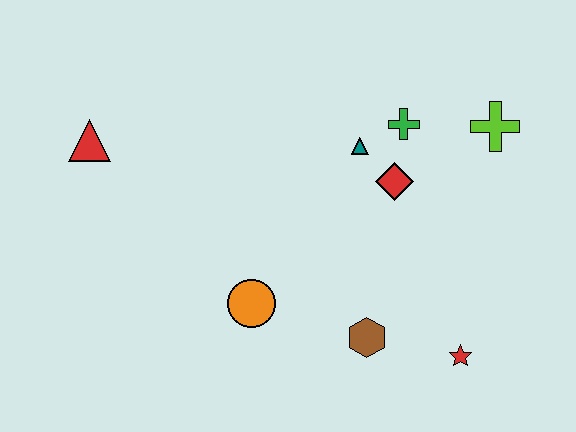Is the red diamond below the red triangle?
Yes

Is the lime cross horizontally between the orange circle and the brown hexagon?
No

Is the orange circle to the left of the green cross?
Yes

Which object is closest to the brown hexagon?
The red star is closest to the brown hexagon.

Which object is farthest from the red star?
The red triangle is farthest from the red star.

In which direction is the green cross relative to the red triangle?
The green cross is to the right of the red triangle.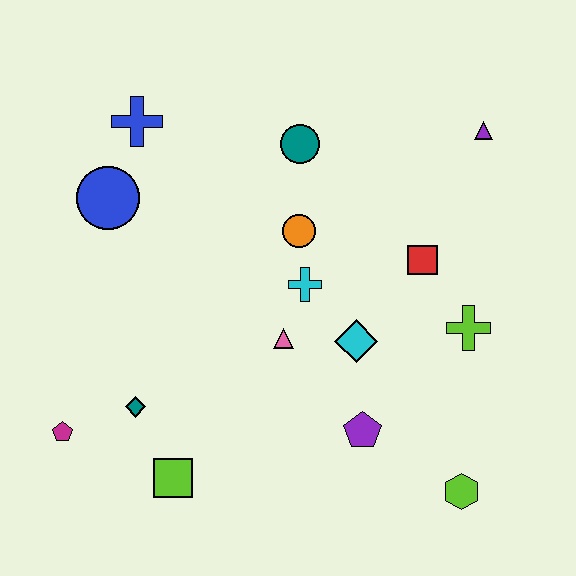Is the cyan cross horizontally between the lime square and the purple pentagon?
Yes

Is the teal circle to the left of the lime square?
No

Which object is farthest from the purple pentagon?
The blue cross is farthest from the purple pentagon.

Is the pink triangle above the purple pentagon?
Yes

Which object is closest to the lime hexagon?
The purple pentagon is closest to the lime hexagon.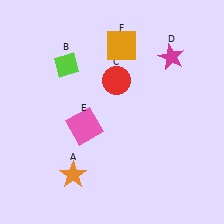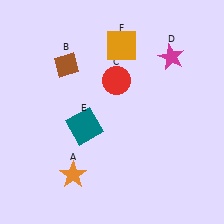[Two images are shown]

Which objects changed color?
B changed from lime to brown. E changed from pink to teal.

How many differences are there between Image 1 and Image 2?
There are 2 differences between the two images.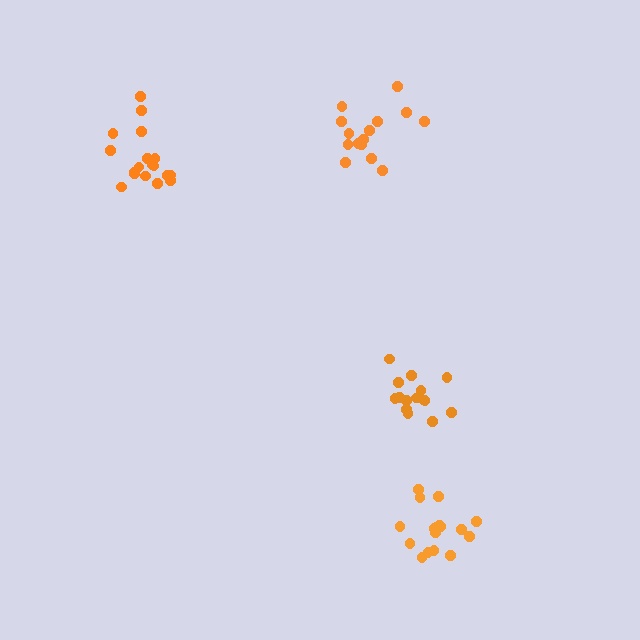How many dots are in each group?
Group 1: 15 dots, Group 2: 18 dots, Group 3: 17 dots, Group 4: 15 dots (65 total).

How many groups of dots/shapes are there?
There are 4 groups.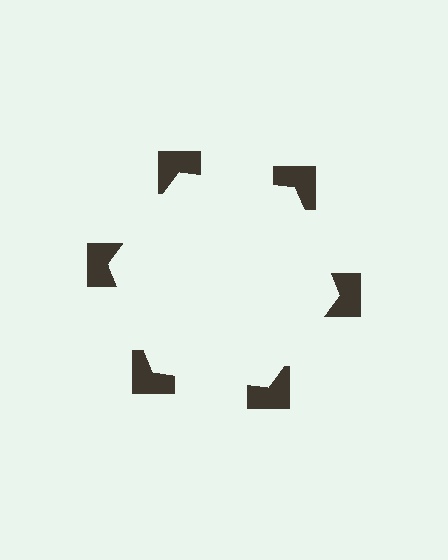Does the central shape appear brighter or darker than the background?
It typically appears slightly brighter than the background, even though no actual brightness change is drawn.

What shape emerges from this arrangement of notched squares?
An illusory hexagon — its edges are inferred from the aligned wedge cuts in the notched squares, not physically drawn.